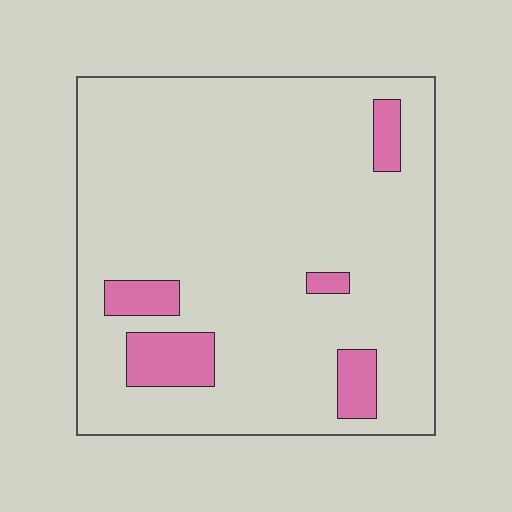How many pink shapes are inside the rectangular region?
5.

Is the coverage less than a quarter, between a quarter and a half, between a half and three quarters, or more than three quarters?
Less than a quarter.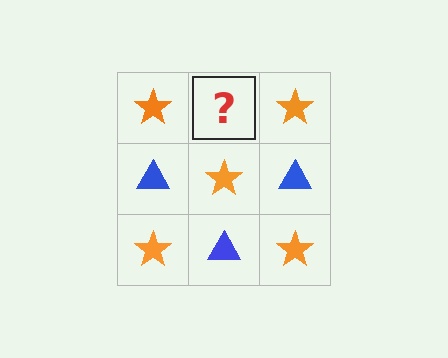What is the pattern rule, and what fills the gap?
The rule is that it alternates orange star and blue triangle in a checkerboard pattern. The gap should be filled with a blue triangle.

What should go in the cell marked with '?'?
The missing cell should contain a blue triangle.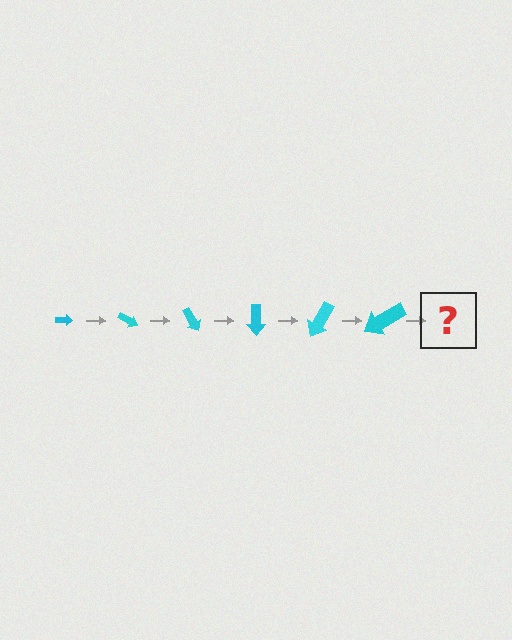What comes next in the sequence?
The next element should be an arrow, larger than the previous one and rotated 180 degrees from the start.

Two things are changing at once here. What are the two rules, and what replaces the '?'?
The two rules are that the arrow grows larger each step and it rotates 30 degrees each step. The '?' should be an arrow, larger than the previous one and rotated 180 degrees from the start.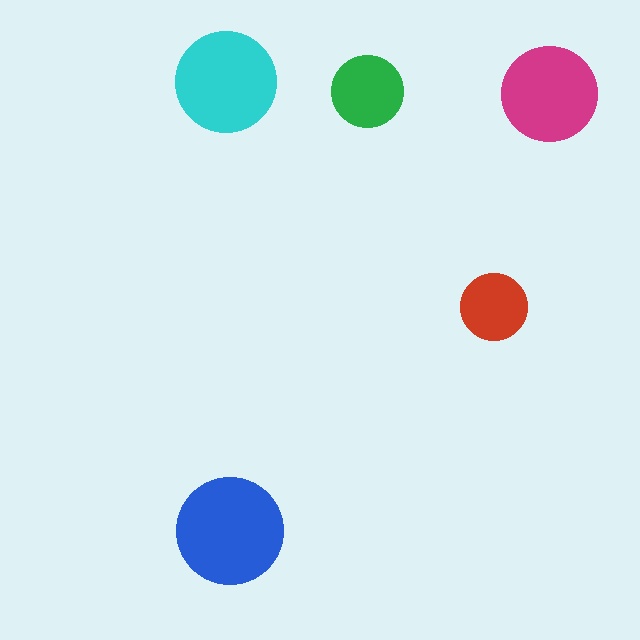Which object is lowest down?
The blue circle is bottommost.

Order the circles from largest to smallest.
the blue one, the cyan one, the magenta one, the green one, the red one.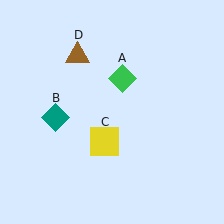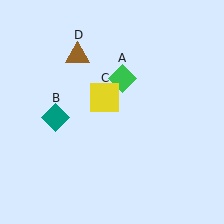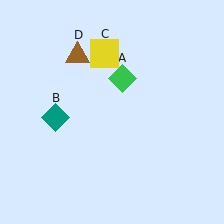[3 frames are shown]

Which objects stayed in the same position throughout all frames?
Green diamond (object A) and teal diamond (object B) and brown triangle (object D) remained stationary.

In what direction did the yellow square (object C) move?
The yellow square (object C) moved up.